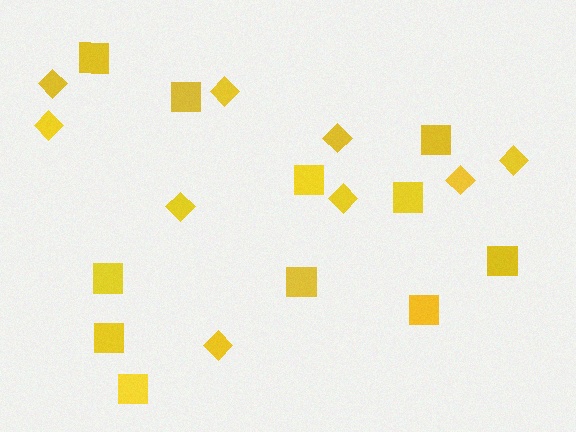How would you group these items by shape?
There are 2 groups: one group of squares (11) and one group of diamonds (9).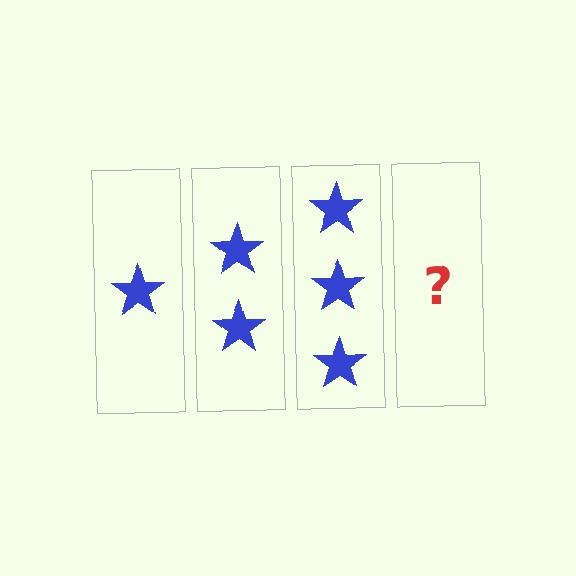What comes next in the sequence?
The next element should be 4 stars.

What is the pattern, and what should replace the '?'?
The pattern is that each step adds one more star. The '?' should be 4 stars.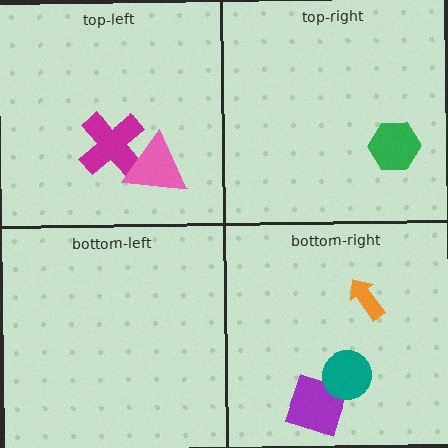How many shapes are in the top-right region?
1.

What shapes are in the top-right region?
The green hexagon.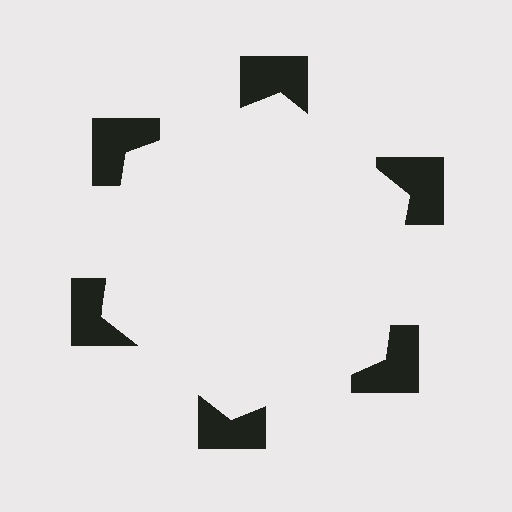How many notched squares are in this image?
There are 6 — one at each vertex of the illusory hexagon.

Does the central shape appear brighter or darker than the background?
It typically appears slightly brighter than the background, even though no actual brightness change is drawn.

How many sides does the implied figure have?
6 sides.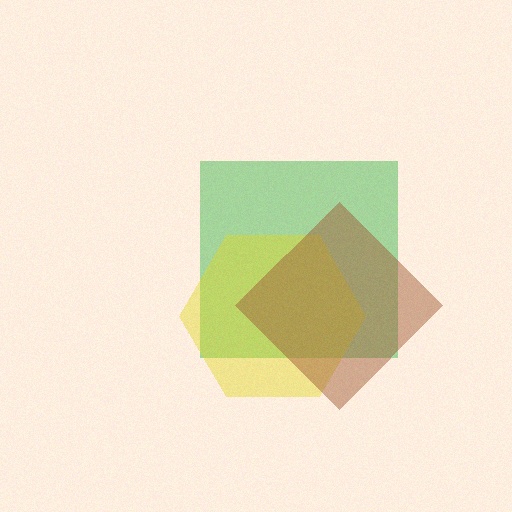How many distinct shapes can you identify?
There are 3 distinct shapes: a green square, a yellow hexagon, a brown diamond.